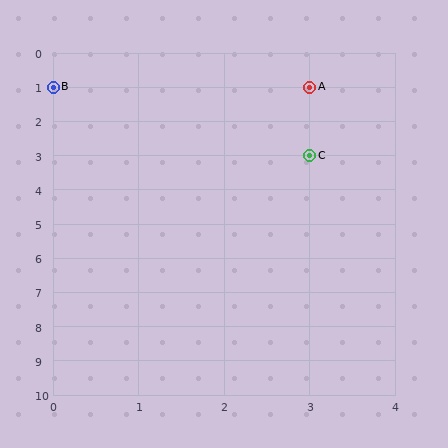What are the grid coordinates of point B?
Point B is at grid coordinates (0, 1).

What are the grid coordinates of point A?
Point A is at grid coordinates (3, 1).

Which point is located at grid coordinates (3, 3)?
Point C is at (3, 3).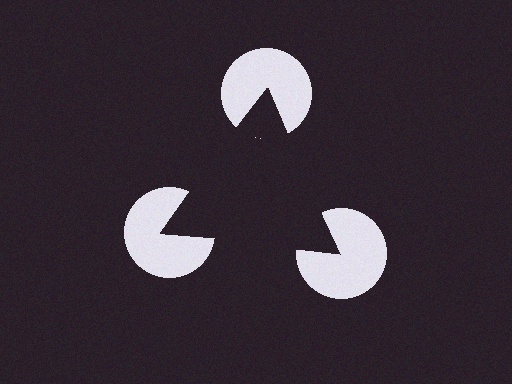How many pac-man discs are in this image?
There are 3 — one at each vertex of the illusory triangle.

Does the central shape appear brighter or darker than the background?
It typically appears slightly darker than the background, even though no actual brightness change is drawn.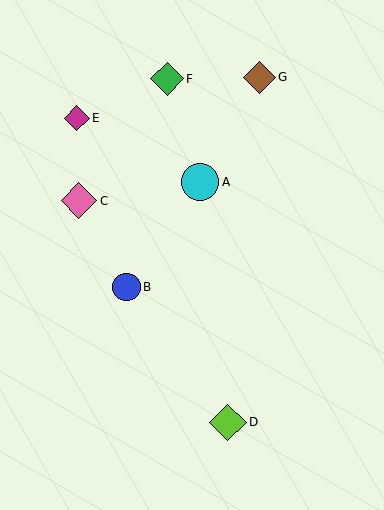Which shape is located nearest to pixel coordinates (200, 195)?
The cyan circle (labeled A) at (200, 182) is nearest to that location.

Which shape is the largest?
The cyan circle (labeled A) is the largest.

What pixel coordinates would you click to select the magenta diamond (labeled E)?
Click at (77, 118) to select the magenta diamond E.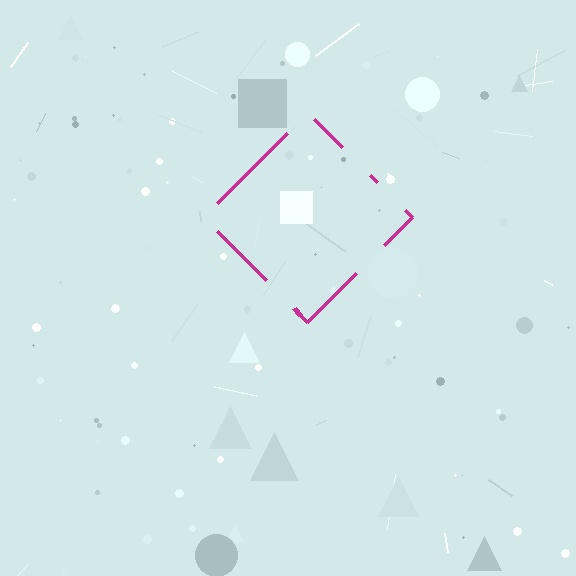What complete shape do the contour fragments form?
The contour fragments form a diamond.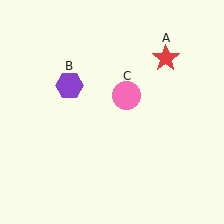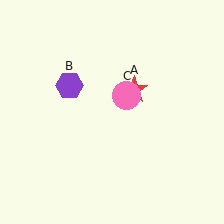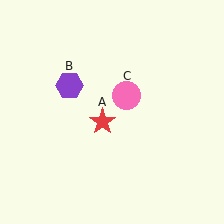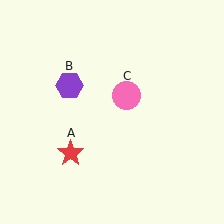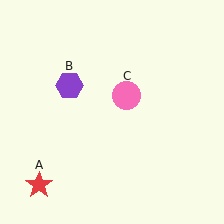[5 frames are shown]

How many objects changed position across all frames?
1 object changed position: red star (object A).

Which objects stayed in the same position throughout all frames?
Purple hexagon (object B) and pink circle (object C) remained stationary.